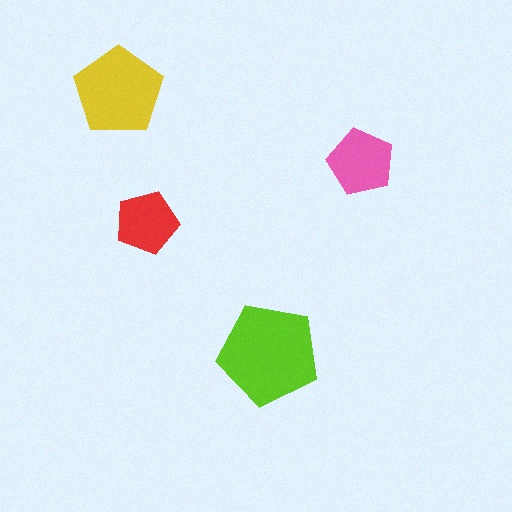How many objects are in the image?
There are 4 objects in the image.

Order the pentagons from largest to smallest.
the lime one, the yellow one, the pink one, the red one.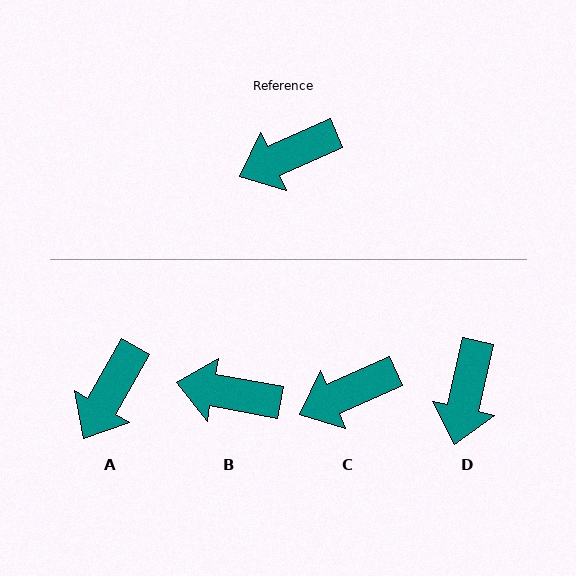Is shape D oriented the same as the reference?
No, it is off by about 54 degrees.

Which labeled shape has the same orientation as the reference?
C.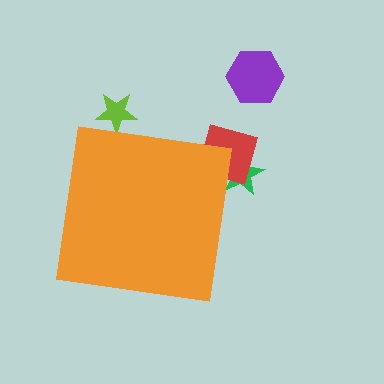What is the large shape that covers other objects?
An orange square.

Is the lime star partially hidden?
Yes, the lime star is partially hidden behind the orange square.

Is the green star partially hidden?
Yes, the green star is partially hidden behind the orange square.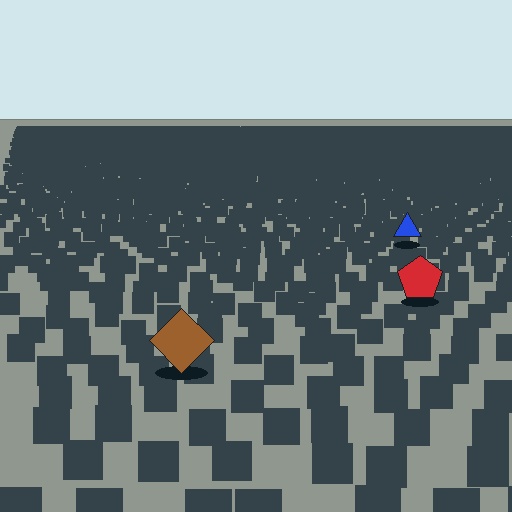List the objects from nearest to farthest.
From nearest to farthest: the brown diamond, the red pentagon, the blue triangle.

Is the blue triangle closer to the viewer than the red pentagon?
No. The red pentagon is closer — you can tell from the texture gradient: the ground texture is coarser near it.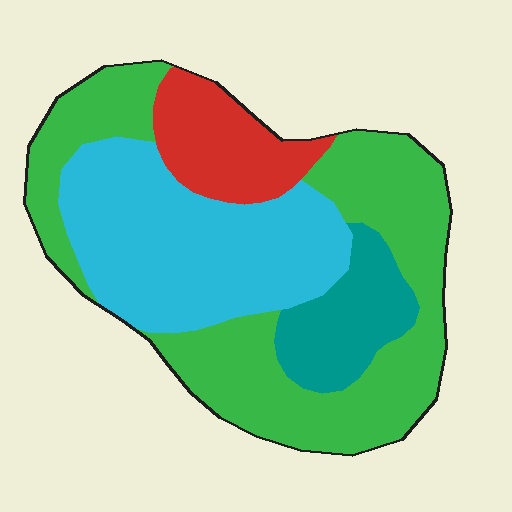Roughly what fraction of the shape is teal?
Teal takes up about one eighth (1/8) of the shape.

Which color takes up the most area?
Green, at roughly 45%.